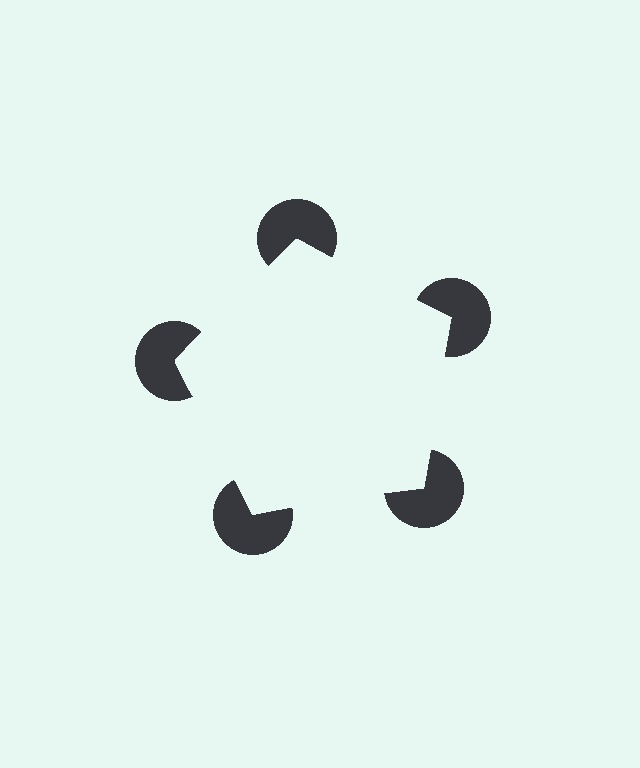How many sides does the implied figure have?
5 sides.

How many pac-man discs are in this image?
There are 5 — one at each vertex of the illusory pentagon.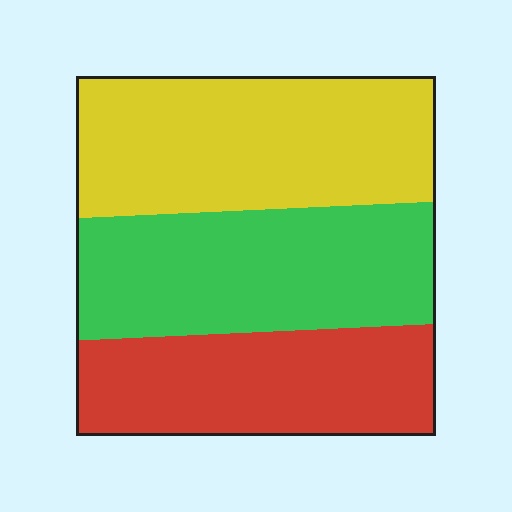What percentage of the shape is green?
Green takes up between a quarter and a half of the shape.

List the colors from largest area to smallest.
From largest to smallest: yellow, green, red.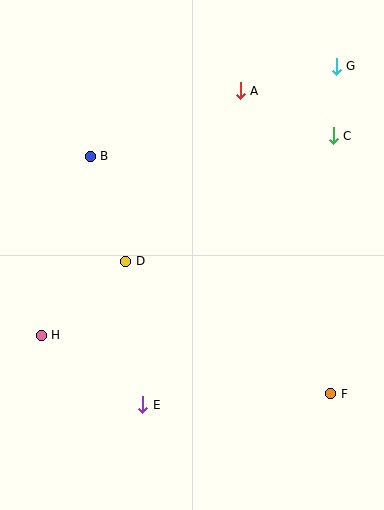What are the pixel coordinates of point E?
Point E is at (143, 405).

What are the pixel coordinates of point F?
Point F is at (331, 394).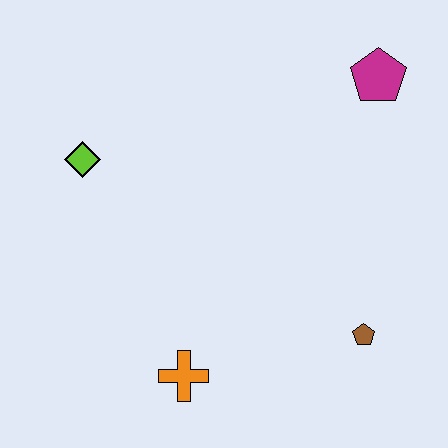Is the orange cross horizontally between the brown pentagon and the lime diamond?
Yes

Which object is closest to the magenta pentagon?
The brown pentagon is closest to the magenta pentagon.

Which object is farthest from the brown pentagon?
The lime diamond is farthest from the brown pentagon.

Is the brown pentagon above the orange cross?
Yes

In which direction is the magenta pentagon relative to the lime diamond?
The magenta pentagon is to the right of the lime diamond.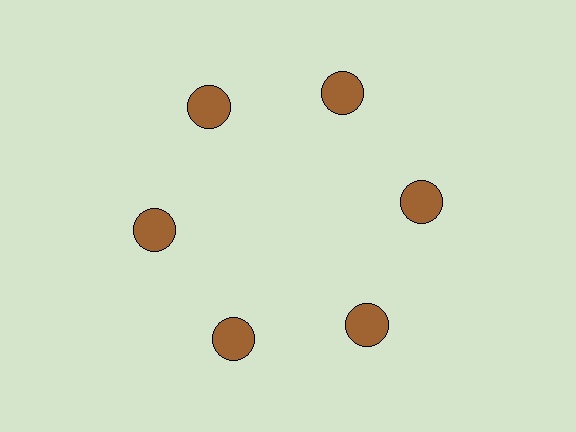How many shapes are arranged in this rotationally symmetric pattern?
There are 6 shapes, arranged in 6 groups of 1.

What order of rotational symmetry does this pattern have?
This pattern has 6-fold rotational symmetry.